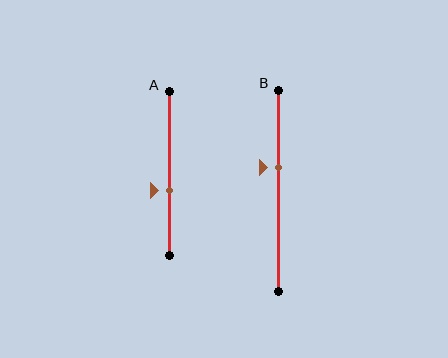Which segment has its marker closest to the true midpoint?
Segment A has its marker closest to the true midpoint.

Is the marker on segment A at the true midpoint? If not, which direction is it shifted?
No, the marker on segment A is shifted downward by about 10% of the segment length.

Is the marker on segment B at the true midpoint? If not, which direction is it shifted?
No, the marker on segment B is shifted upward by about 12% of the segment length.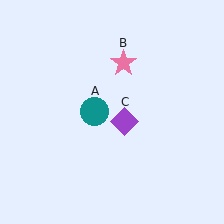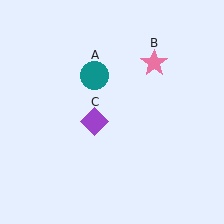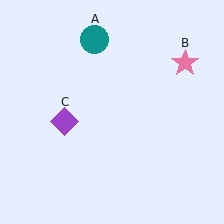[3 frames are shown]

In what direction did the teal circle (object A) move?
The teal circle (object A) moved up.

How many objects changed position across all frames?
3 objects changed position: teal circle (object A), pink star (object B), purple diamond (object C).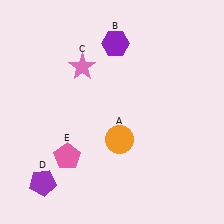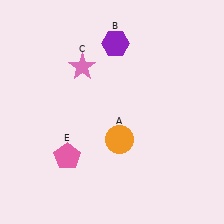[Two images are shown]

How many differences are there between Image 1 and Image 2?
There is 1 difference between the two images.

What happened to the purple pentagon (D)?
The purple pentagon (D) was removed in Image 2. It was in the bottom-left area of Image 1.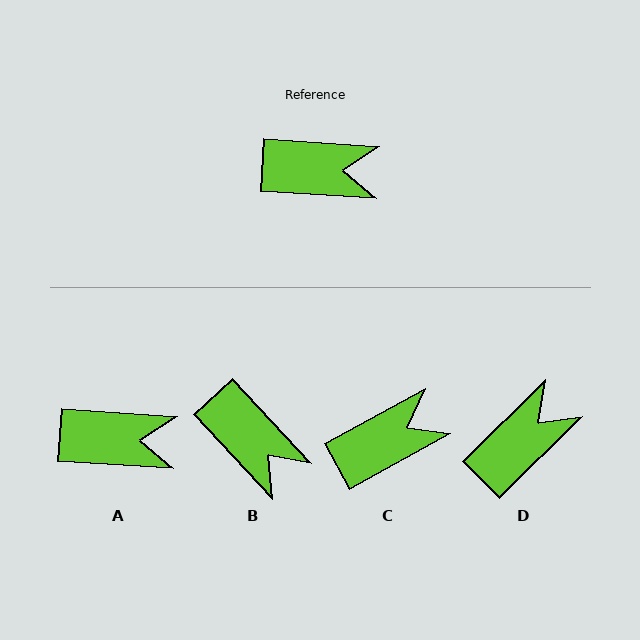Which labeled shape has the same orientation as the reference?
A.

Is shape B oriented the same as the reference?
No, it is off by about 43 degrees.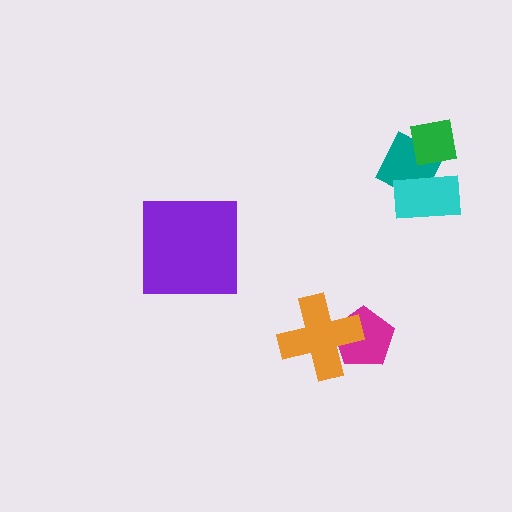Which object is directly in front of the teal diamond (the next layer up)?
The green square is directly in front of the teal diamond.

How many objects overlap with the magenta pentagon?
1 object overlaps with the magenta pentagon.